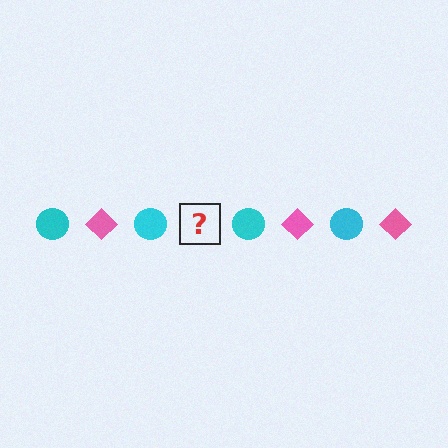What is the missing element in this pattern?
The missing element is a pink diamond.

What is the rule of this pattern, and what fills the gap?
The rule is that the pattern alternates between cyan circle and pink diamond. The gap should be filled with a pink diamond.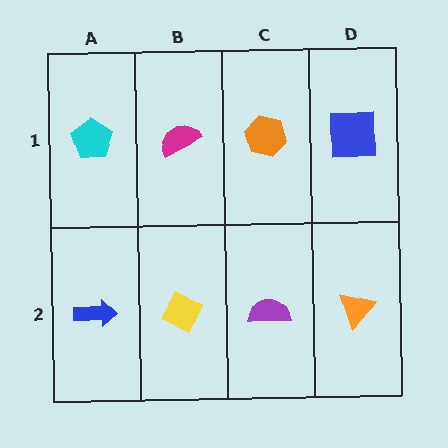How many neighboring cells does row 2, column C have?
3.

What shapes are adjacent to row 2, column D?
A blue square (row 1, column D), a purple semicircle (row 2, column C).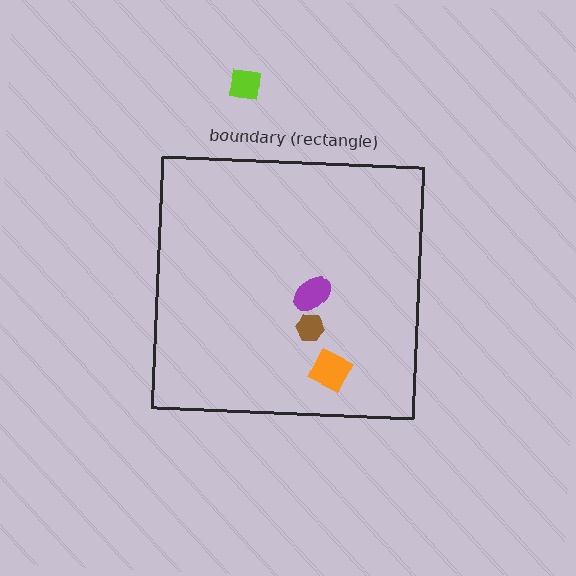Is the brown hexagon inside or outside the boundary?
Inside.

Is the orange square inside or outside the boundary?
Inside.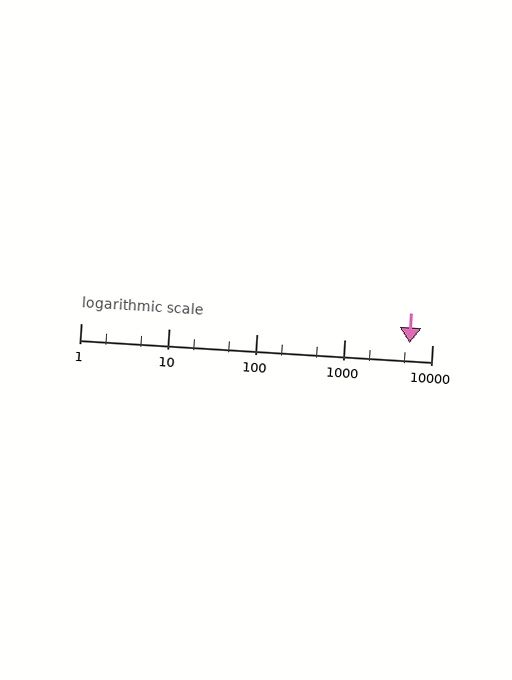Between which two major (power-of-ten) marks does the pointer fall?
The pointer is between 1000 and 10000.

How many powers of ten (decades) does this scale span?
The scale spans 4 decades, from 1 to 10000.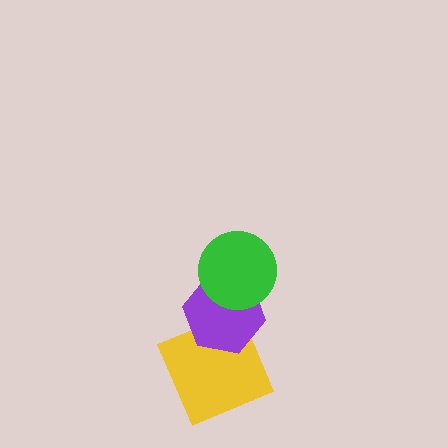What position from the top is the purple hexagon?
The purple hexagon is 2nd from the top.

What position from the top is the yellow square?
The yellow square is 3rd from the top.